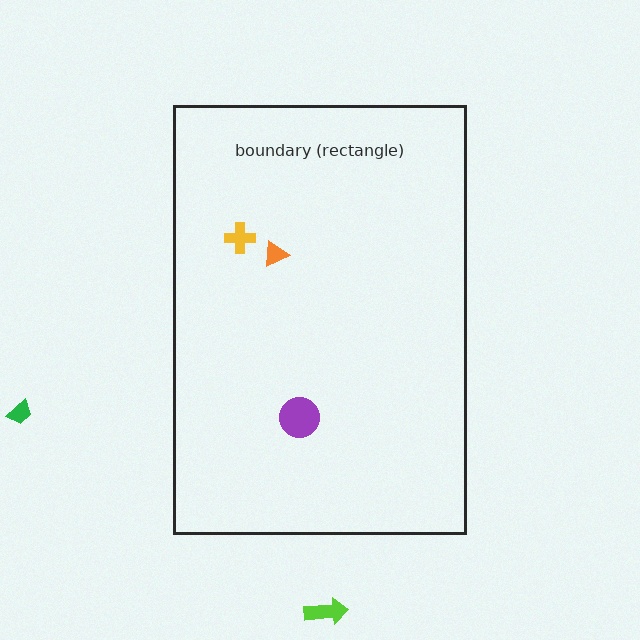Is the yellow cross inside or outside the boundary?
Inside.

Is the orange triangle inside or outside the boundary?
Inside.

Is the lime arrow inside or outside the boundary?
Outside.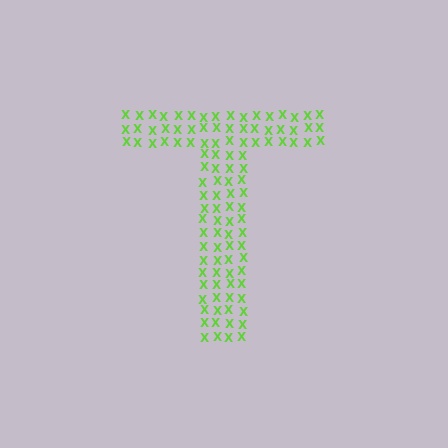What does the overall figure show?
The overall figure shows the letter T.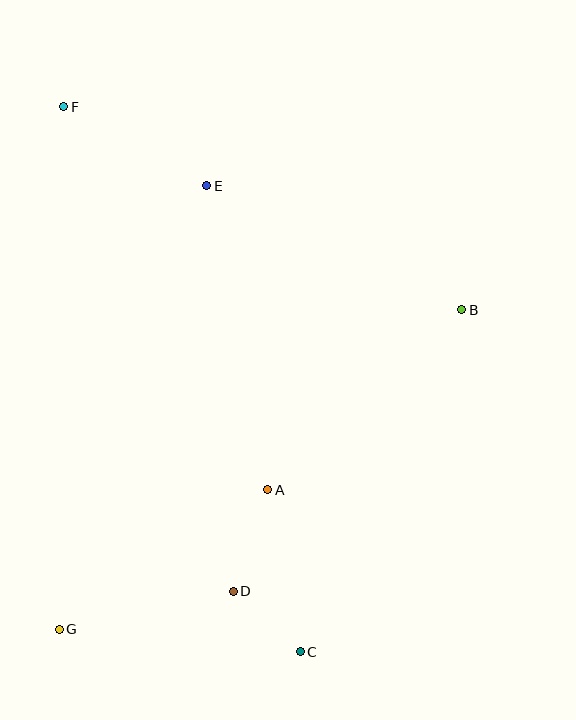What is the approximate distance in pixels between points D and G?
The distance between D and G is approximately 178 pixels.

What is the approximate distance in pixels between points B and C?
The distance between B and C is approximately 378 pixels.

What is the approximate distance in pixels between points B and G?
The distance between B and G is approximately 514 pixels.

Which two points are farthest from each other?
Points C and F are farthest from each other.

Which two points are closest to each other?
Points C and D are closest to each other.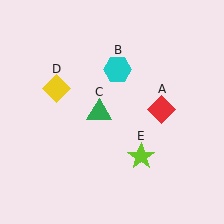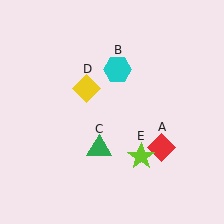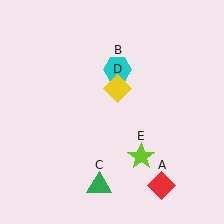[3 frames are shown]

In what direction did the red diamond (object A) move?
The red diamond (object A) moved down.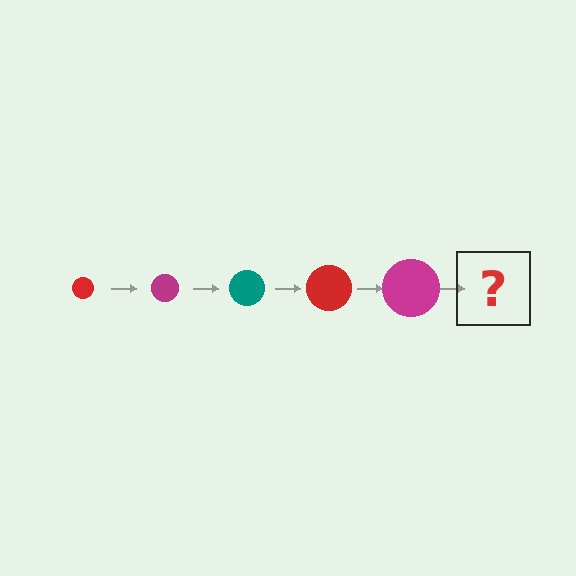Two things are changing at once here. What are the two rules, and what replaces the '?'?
The two rules are that the circle grows larger each step and the color cycles through red, magenta, and teal. The '?' should be a teal circle, larger than the previous one.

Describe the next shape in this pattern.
It should be a teal circle, larger than the previous one.